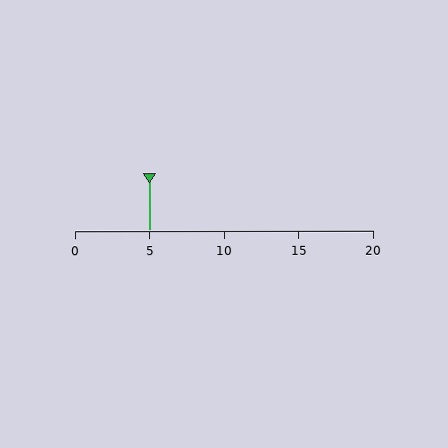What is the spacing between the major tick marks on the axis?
The major ticks are spaced 5 apart.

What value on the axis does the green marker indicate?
The marker indicates approximately 5.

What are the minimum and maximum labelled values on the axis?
The axis runs from 0 to 20.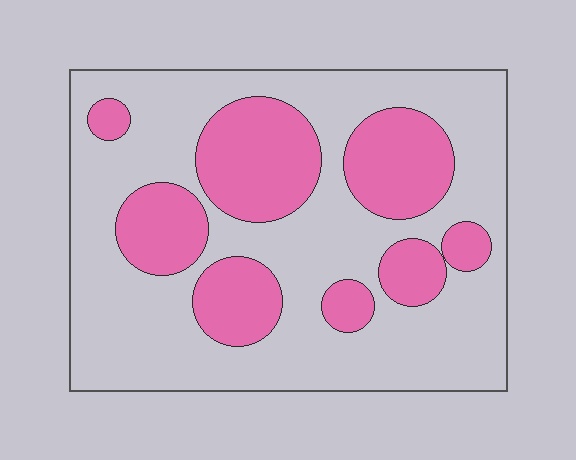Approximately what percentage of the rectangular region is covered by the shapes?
Approximately 30%.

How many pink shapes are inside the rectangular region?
8.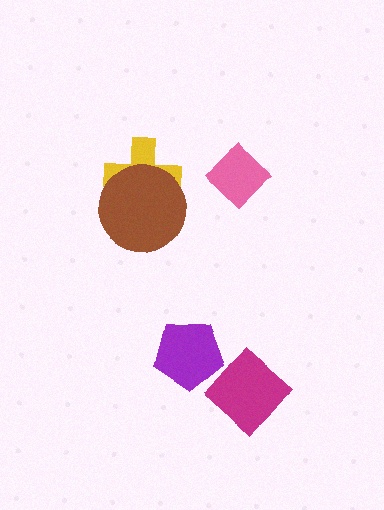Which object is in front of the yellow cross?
The brown circle is in front of the yellow cross.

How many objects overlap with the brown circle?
1 object overlaps with the brown circle.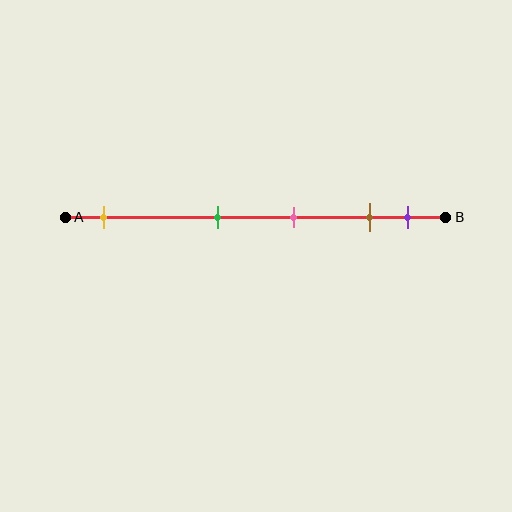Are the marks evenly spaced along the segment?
No, the marks are not evenly spaced.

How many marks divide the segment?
There are 5 marks dividing the segment.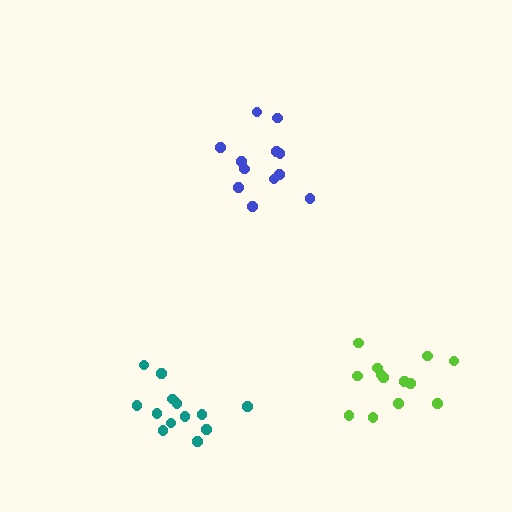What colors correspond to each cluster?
The clusters are colored: blue, teal, lime.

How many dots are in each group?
Group 1: 12 dots, Group 2: 13 dots, Group 3: 13 dots (38 total).